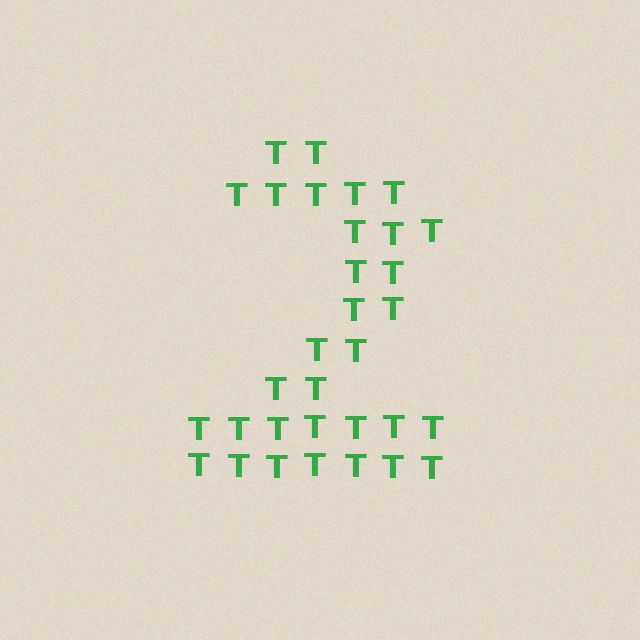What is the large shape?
The large shape is the digit 2.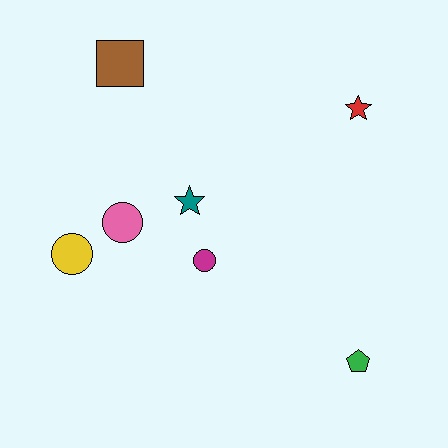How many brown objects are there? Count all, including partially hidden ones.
There is 1 brown object.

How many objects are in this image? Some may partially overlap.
There are 7 objects.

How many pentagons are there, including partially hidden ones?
There is 1 pentagon.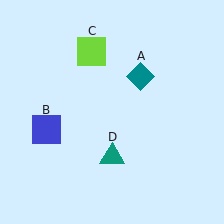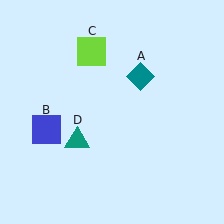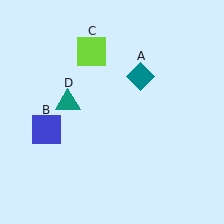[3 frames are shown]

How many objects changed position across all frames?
1 object changed position: teal triangle (object D).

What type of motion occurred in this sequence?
The teal triangle (object D) rotated clockwise around the center of the scene.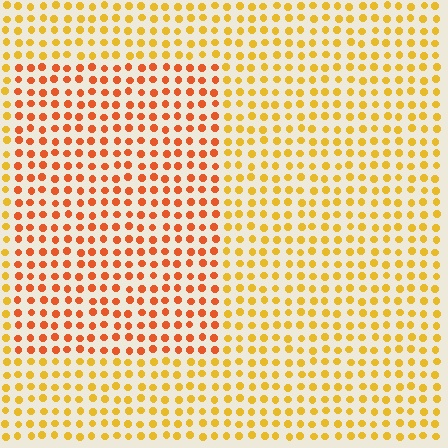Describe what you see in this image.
The image is filled with small yellow elements in a uniform arrangement. A rectangle-shaped region is visible where the elements are tinted to a slightly different hue, forming a subtle color boundary.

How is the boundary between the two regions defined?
The boundary is defined purely by a slight shift in hue (about 31 degrees). Spacing, size, and orientation are identical on both sides.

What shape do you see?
I see a rectangle.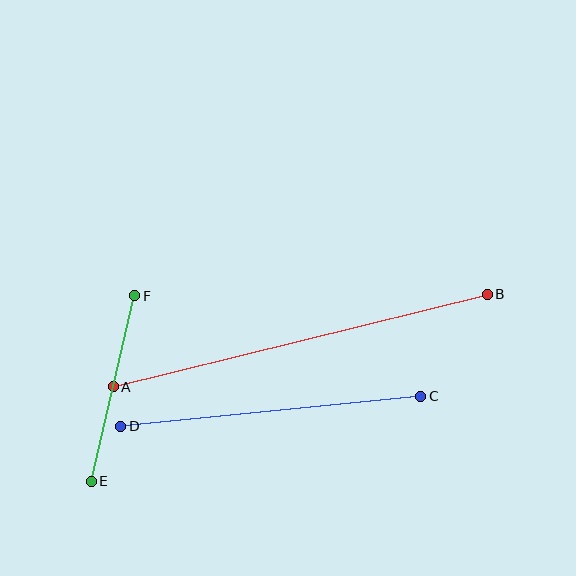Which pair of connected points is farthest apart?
Points A and B are farthest apart.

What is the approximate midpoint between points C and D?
The midpoint is at approximately (271, 411) pixels.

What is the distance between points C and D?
The distance is approximately 302 pixels.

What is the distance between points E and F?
The distance is approximately 191 pixels.